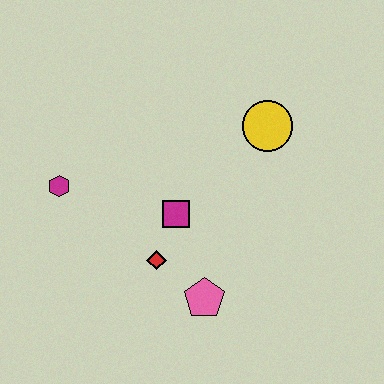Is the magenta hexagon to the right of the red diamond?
No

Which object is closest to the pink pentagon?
The red diamond is closest to the pink pentagon.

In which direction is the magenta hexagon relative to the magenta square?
The magenta hexagon is to the left of the magenta square.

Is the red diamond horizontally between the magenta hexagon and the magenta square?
Yes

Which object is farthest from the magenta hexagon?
The yellow circle is farthest from the magenta hexagon.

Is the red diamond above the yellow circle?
No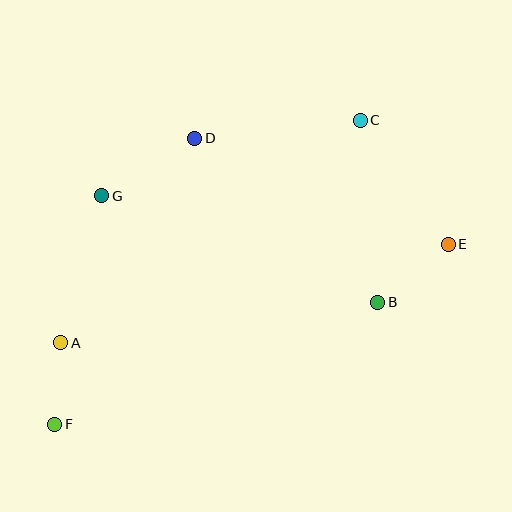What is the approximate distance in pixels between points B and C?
The distance between B and C is approximately 183 pixels.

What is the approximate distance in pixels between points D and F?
The distance between D and F is approximately 318 pixels.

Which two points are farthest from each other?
Points E and F are farthest from each other.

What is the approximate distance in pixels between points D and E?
The distance between D and E is approximately 275 pixels.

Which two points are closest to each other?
Points A and F are closest to each other.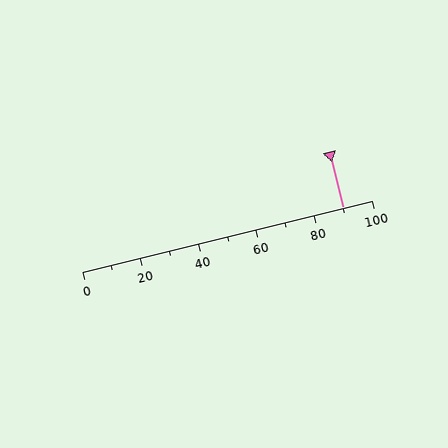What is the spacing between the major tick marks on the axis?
The major ticks are spaced 20 apart.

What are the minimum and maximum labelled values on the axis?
The axis runs from 0 to 100.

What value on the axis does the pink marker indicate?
The marker indicates approximately 90.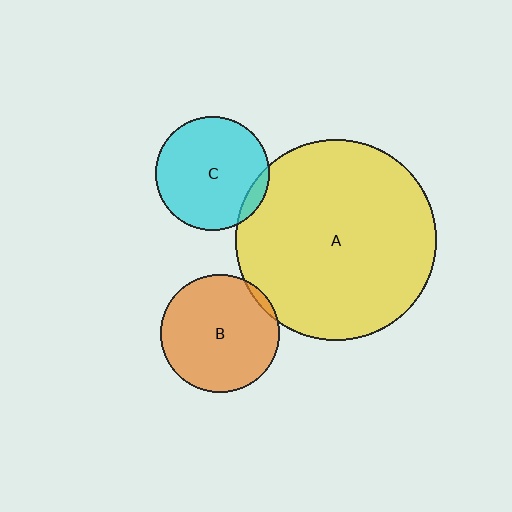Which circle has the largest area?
Circle A (yellow).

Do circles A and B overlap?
Yes.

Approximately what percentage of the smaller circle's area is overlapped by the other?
Approximately 5%.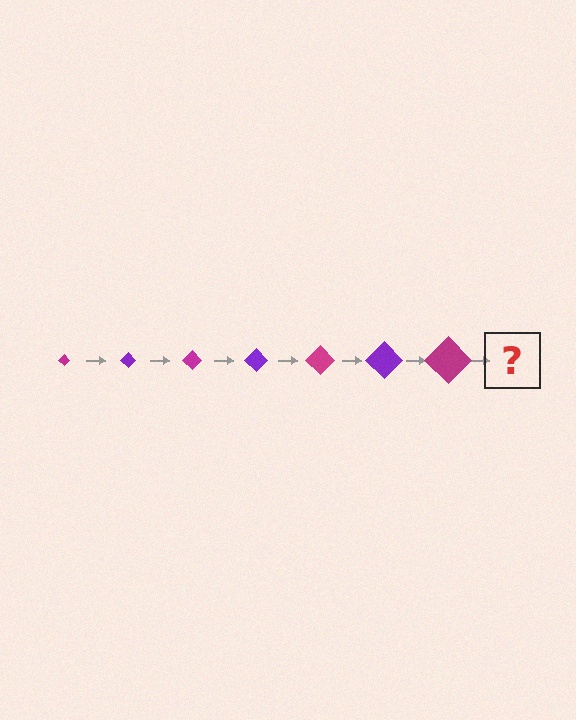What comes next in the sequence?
The next element should be a purple diamond, larger than the previous one.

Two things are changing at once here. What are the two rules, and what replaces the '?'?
The two rules are that the diamond grows larger each step and the color cycles through magenta and purple. The '?' should be a purple diamond, larger than the previous one.